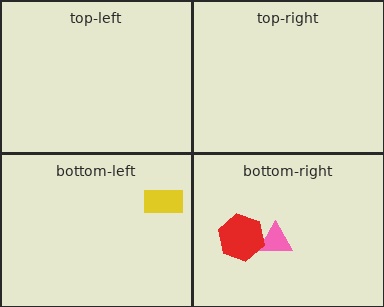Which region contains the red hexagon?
The bottom-right region.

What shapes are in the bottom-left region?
The yellow rectangle.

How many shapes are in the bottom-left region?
1.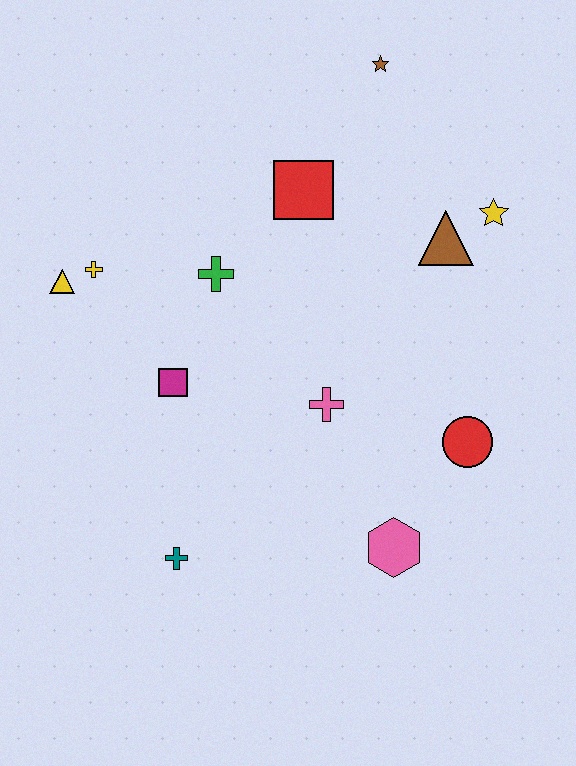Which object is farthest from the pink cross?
The brown star is farthest from the pink cross.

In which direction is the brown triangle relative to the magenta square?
The brown triangle is to the right of the magenta square.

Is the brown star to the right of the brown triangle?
No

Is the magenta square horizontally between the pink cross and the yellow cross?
Yes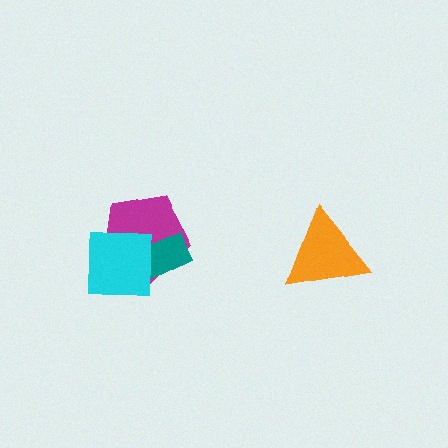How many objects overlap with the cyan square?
2 objects overlap with the cyan square.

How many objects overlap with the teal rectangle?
2 objects overlap with the teal rectangle.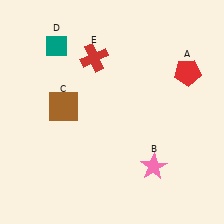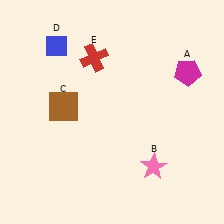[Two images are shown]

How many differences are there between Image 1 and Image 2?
There are 2 differences between the two images.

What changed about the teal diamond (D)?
In Image 1, D is teal. In Image 2, it changed to blue.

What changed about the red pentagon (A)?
In Image 1, A is red. In Image 2, it changed to magenta.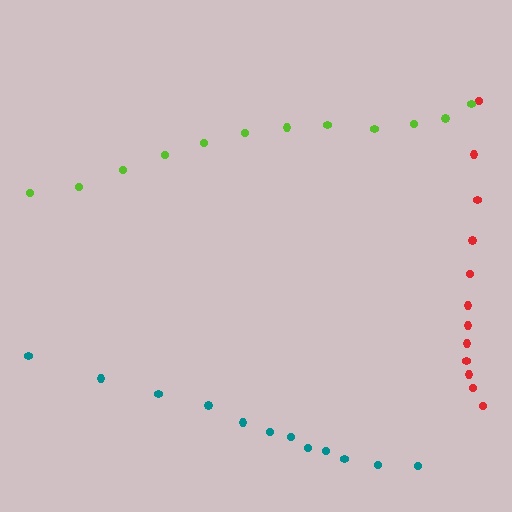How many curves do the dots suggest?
There are 3 distinct paths.